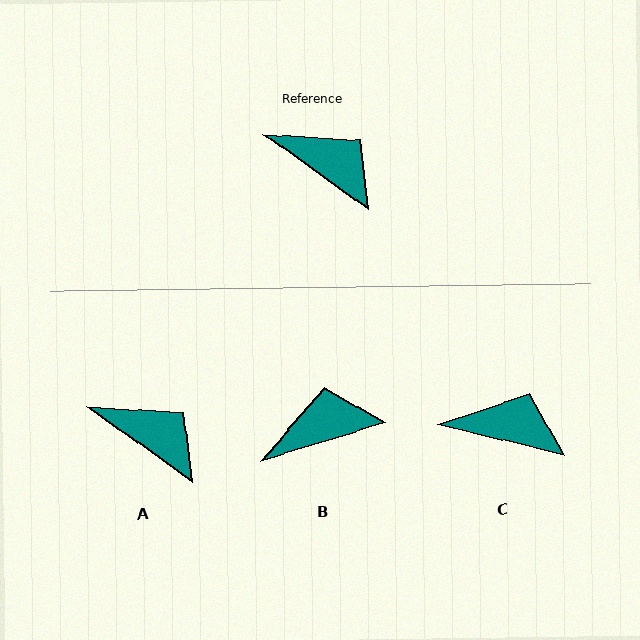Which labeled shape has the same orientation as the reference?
A.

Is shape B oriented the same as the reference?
No, it is off by about 53 degrees.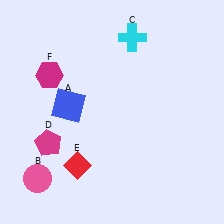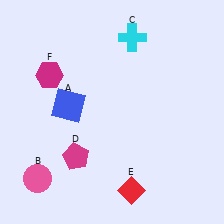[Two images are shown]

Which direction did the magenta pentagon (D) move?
The magenta pentagon (D) moved right.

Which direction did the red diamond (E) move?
The red diamond (E) moved right.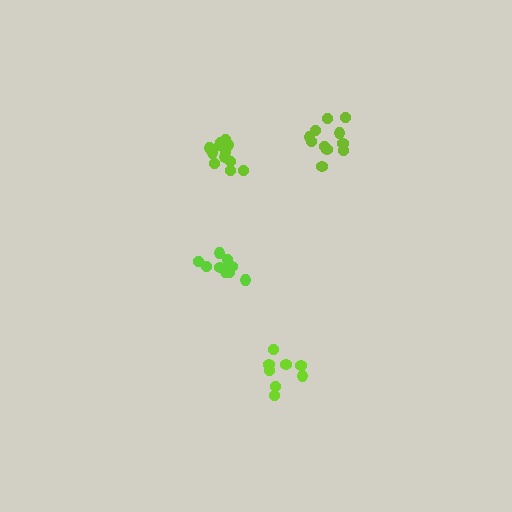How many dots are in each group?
Group 1: 11 dots, Group 2: 8 dots, Group 3: 12 dots, Group 4: 9 dots (40 total).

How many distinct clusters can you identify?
There are 4 distinct clusters.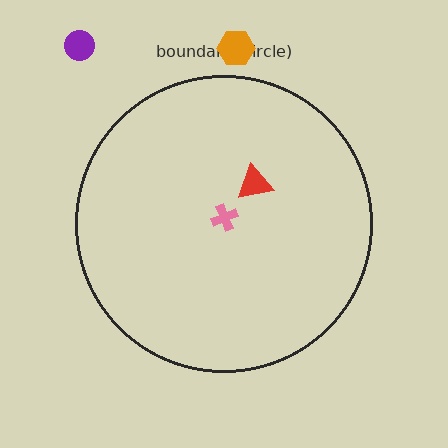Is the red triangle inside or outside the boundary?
Inside.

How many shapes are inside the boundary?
2 inside, 2 outside.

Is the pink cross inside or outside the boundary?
Inside.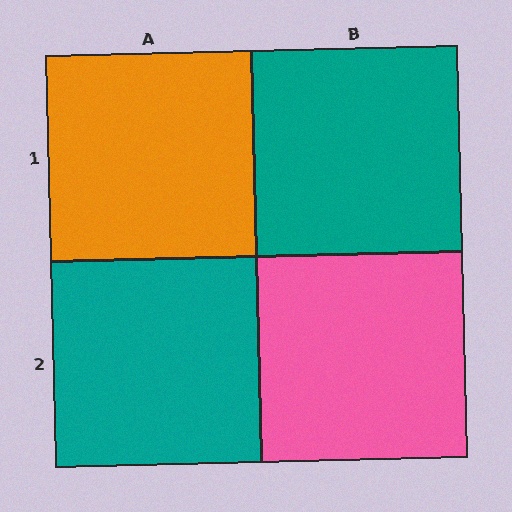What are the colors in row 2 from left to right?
Teal, pink.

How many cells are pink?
1 cell is pink.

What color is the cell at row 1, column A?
Orange.